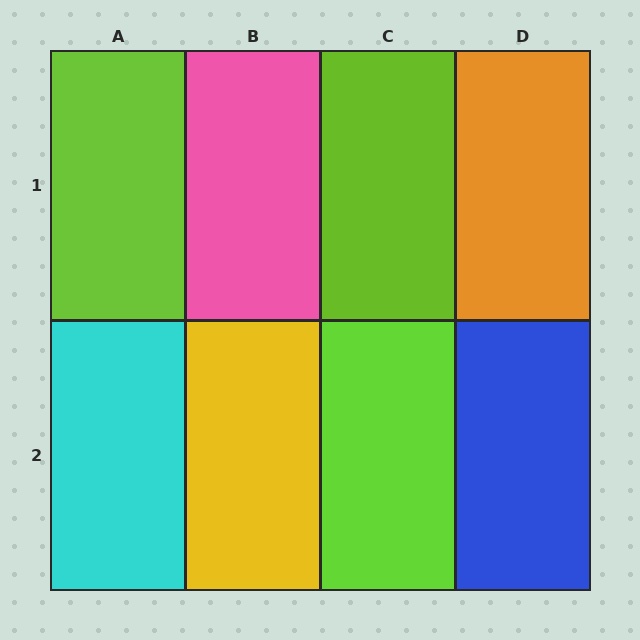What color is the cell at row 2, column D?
Blue.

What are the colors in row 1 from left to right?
Lime, pink, lime, orange.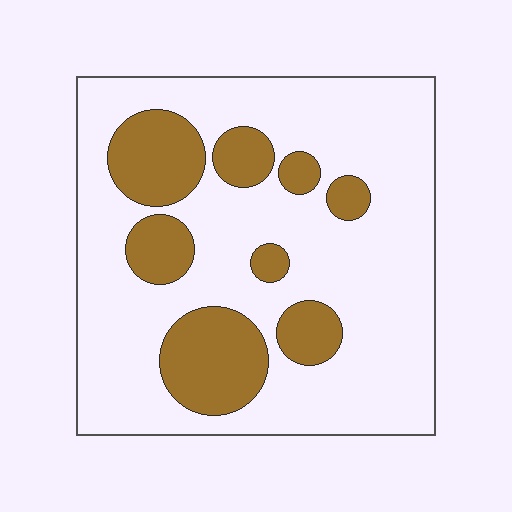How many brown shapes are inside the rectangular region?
8.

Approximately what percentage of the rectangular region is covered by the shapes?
Approximately 25%.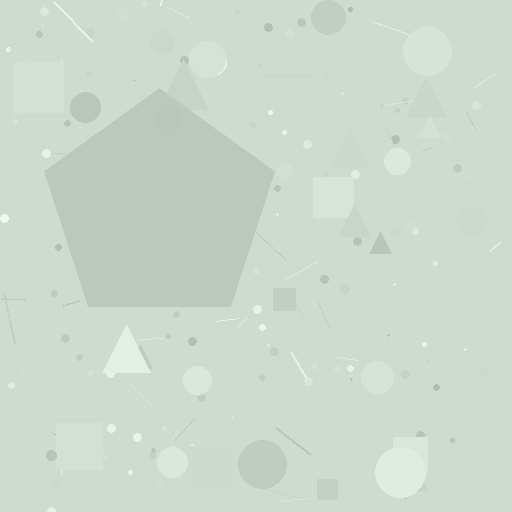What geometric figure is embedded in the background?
A pentagon is embedded in the background.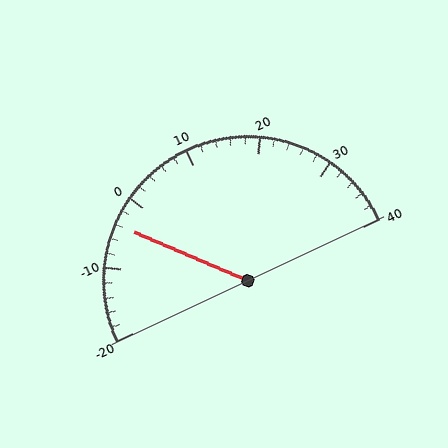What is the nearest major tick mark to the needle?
The nearest major tick mark is 0.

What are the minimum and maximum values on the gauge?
The gauge ranges from -20 to 40.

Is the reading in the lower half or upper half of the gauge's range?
The reading is in the lower half of the range (-20 to 40).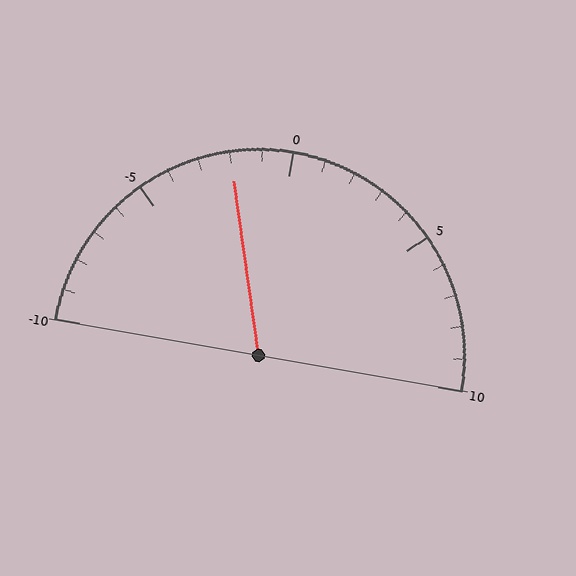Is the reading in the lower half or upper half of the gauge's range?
The reading is in the lower half of the range (-10 to 10).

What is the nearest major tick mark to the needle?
The nearest major tick mark is 0.